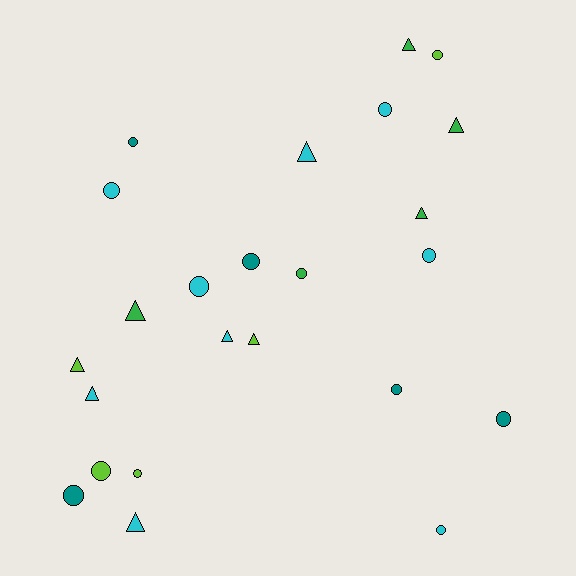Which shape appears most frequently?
Circle, with 14 objects.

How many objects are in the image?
There are 24 objects.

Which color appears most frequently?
Cyan, with 9 objects.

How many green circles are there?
There is 1 green circle.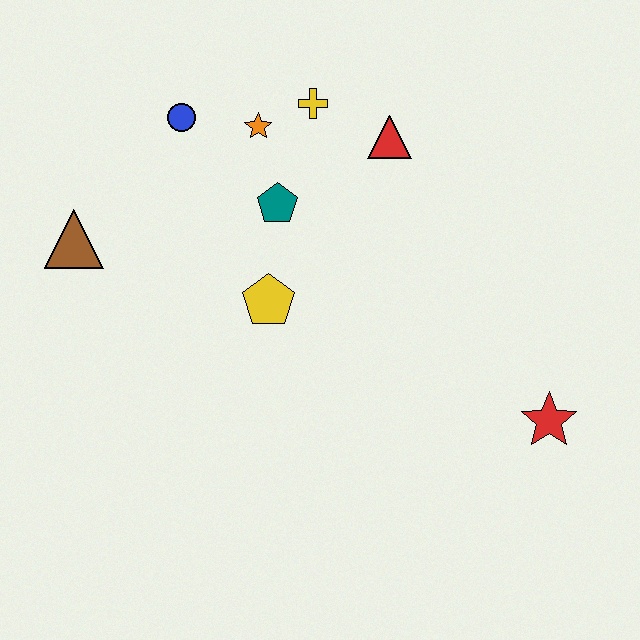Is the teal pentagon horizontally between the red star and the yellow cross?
No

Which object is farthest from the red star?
The brown triangle is farthest from the red star.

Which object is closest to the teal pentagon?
The orange star is closest to the teal pentagon.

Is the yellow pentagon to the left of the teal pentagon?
Yes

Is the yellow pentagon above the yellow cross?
No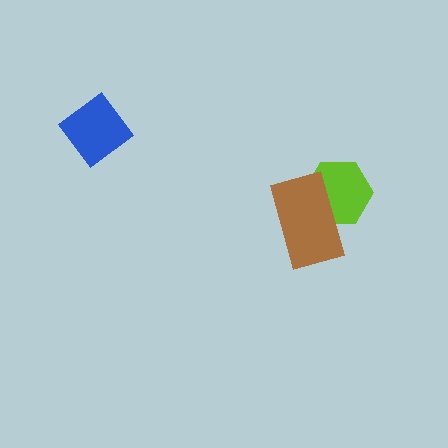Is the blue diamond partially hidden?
No, no other shape covers it.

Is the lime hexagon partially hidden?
Yes, it is partially covered by another shape.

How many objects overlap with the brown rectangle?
1 object overlaps with the brown rectangle.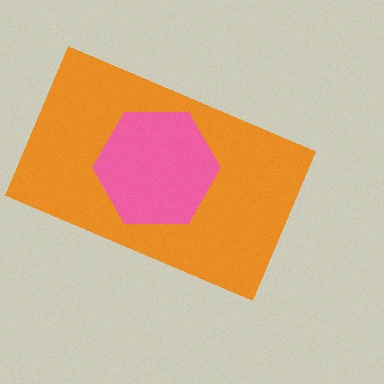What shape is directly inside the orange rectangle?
The pink hexagon.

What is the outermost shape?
The orange rectangle.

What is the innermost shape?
The pink hexagon.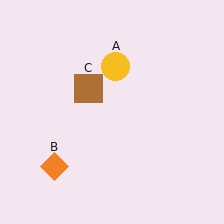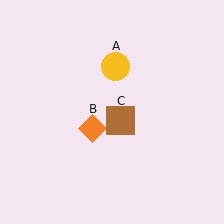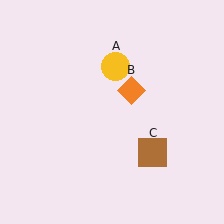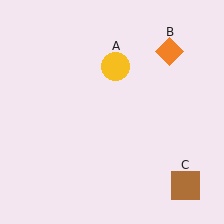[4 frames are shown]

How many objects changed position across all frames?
2 objects changed position: orange diamond (object B), brown square (object C).